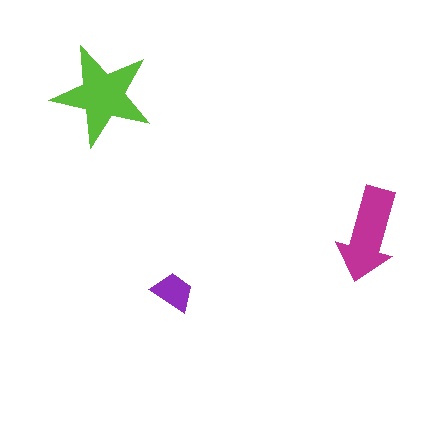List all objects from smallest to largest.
The purple trapezoid, the magenta arrow, the lime star.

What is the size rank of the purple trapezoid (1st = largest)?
3rd.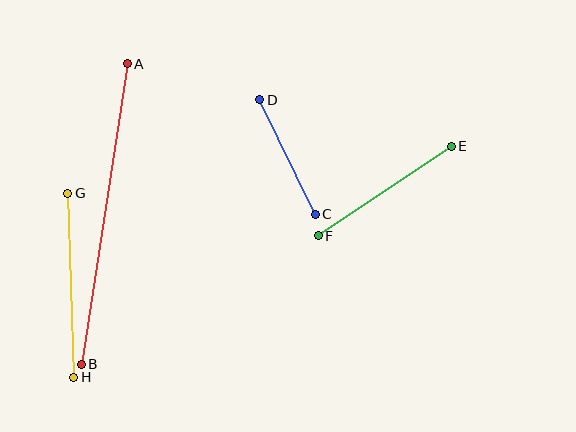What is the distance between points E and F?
The distance is approximately 160 pixels.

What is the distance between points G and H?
The distance is approximately 184 pixels.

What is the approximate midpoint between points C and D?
The midpoint is at approximately (287, 157) pixels.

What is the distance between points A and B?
The distance is approximately 304 pixels.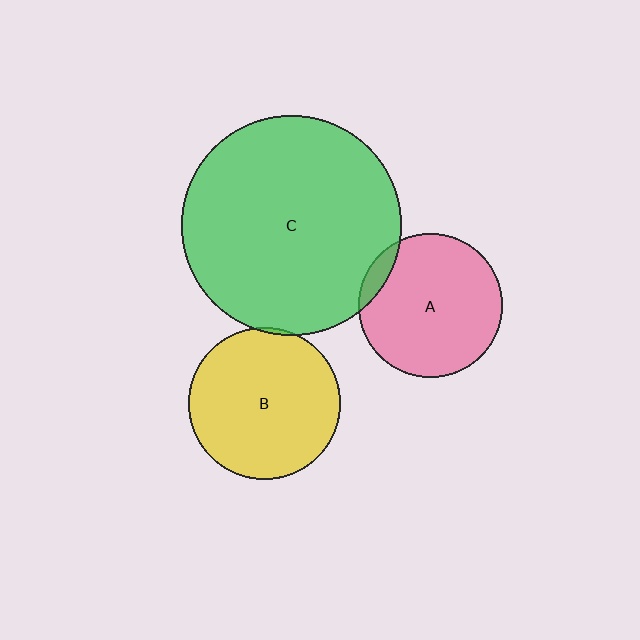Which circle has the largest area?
Circle C (green).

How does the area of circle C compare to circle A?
Approximately 2.3 times.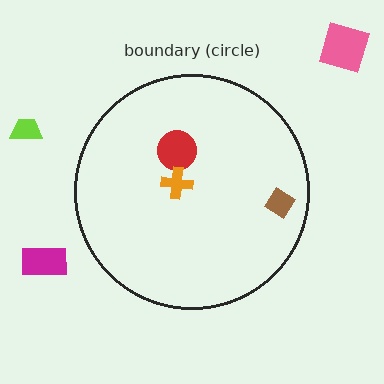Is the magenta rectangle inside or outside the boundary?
Outside.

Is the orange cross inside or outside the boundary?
Inside.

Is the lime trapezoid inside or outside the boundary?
Outside.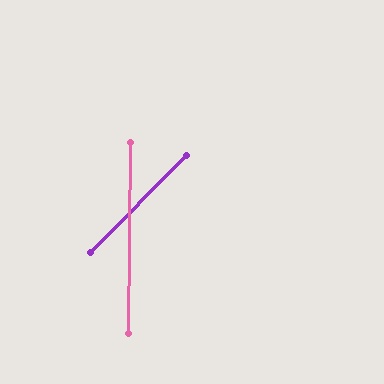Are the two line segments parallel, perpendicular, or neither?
Neither parallel nor perpendicular — they differ by about 44°.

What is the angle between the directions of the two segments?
Approximately 44 degrees.